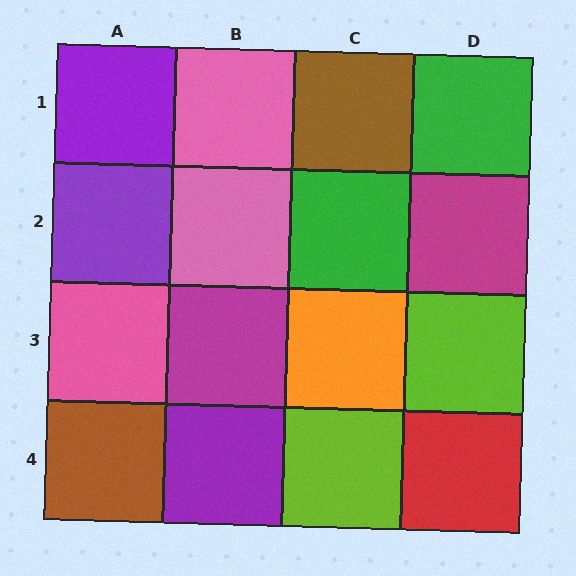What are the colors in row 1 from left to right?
Purple, pink, brown, green.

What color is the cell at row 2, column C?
Green.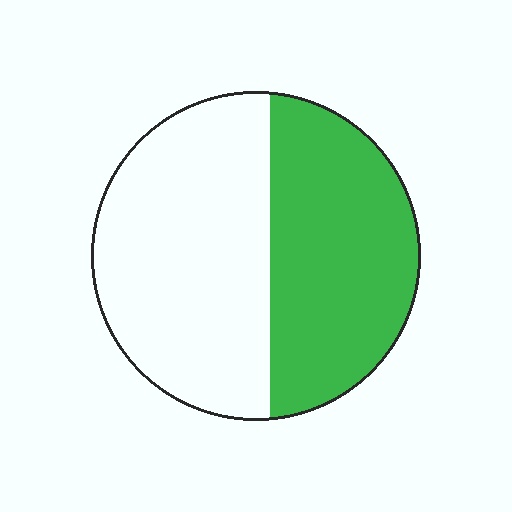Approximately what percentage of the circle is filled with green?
Approximately 45%.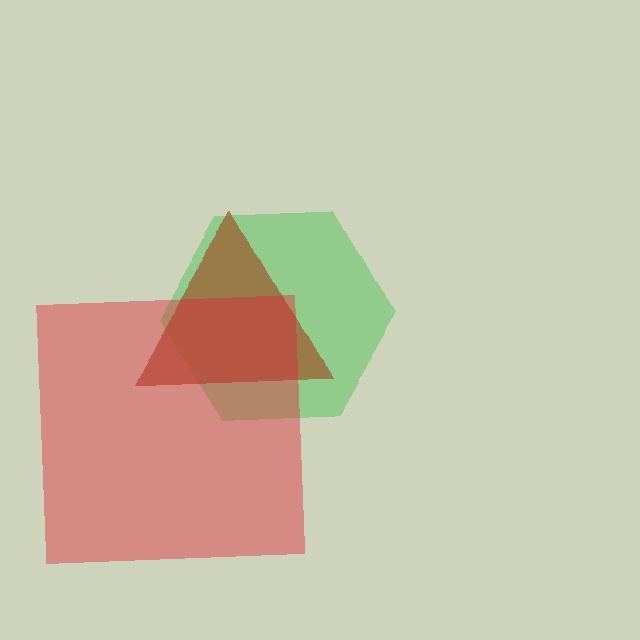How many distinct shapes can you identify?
There are 3 distinct shapes: a green hexagon, a brown triangle, a red square.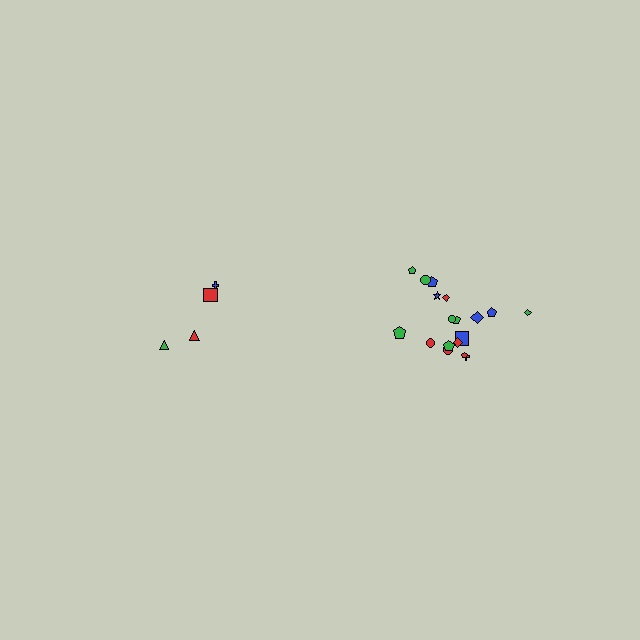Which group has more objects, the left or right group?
The right group.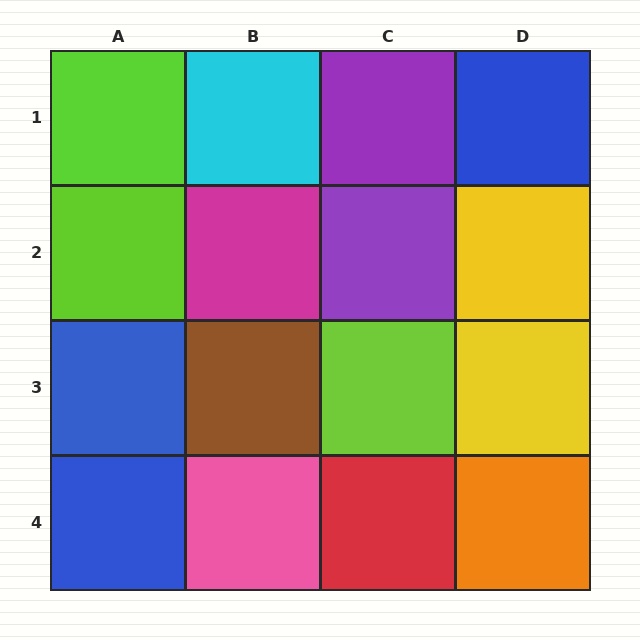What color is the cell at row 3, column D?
Yellow.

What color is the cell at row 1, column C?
Purple.